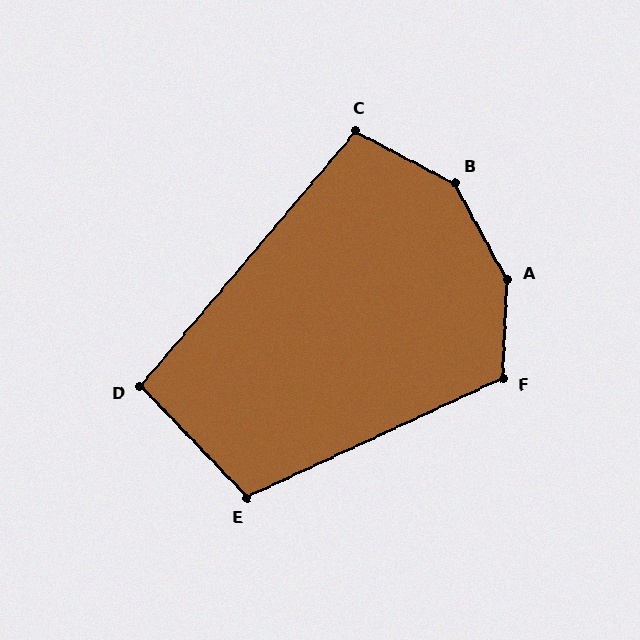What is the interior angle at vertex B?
Approximately 146 degrees (obtuse).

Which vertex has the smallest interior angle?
D, at approximately 96 degrees.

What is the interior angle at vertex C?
Approximately 103 degrees (obtuse).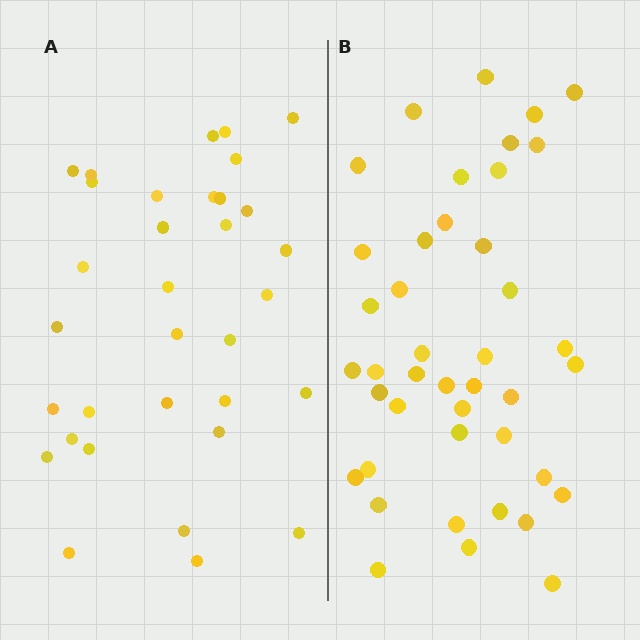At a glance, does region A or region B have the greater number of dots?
Region B (the right region) has more dots.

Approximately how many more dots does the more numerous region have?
Region B has roughly 8 or so more dots than region A.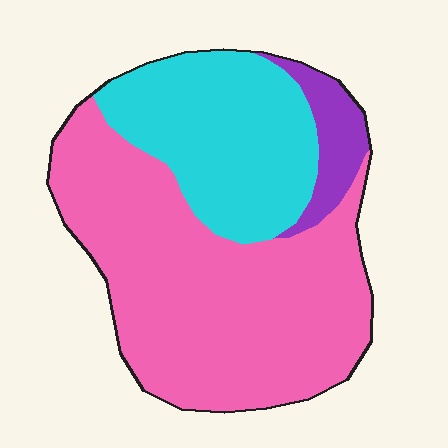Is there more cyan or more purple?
Cyan.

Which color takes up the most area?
Pink, at roughly 60%.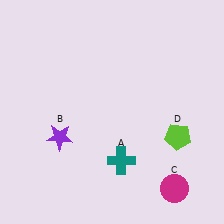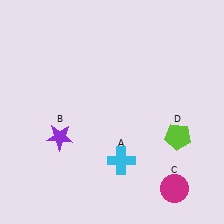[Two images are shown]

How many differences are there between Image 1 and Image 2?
There is 1 difference between the two images.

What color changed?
The cross (A) changed from teal in Image 1 to cyan in Image 2.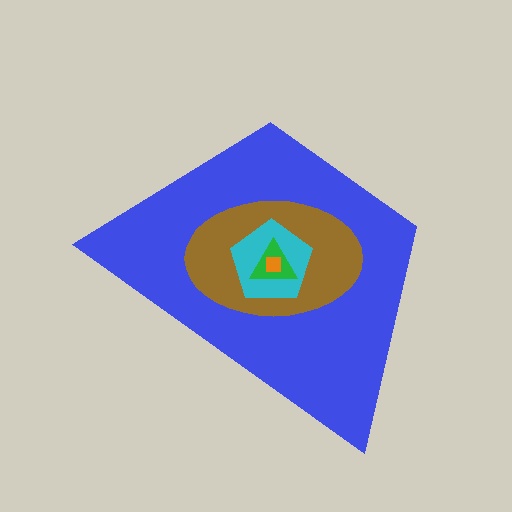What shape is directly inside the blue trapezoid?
The brown ellipse.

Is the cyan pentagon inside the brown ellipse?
Yes.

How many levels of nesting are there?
5.